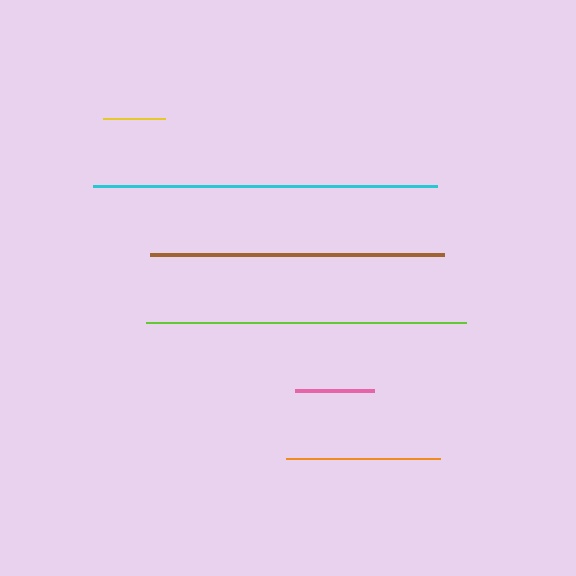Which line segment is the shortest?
The yellow line is the shortest at approximately 62 pixels.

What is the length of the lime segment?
The lime segment is approximately 321 pixels long.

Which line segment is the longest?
The cyan line is the longest at approximately 344 pixels.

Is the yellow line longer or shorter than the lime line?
The lime line is longer than the yellow line.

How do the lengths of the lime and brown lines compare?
The lime and brown lines are approximately the same length.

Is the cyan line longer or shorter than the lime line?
The cyan line is longer than the lime line.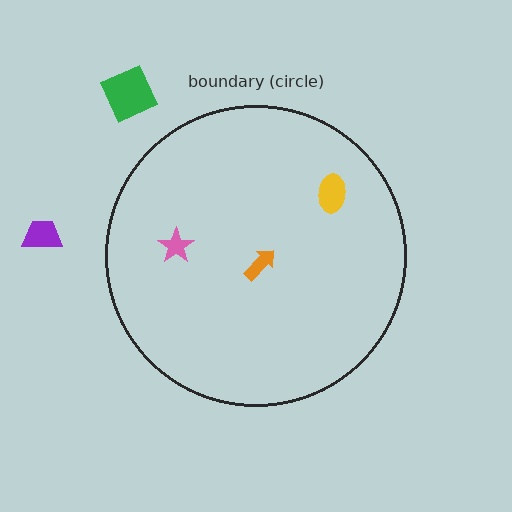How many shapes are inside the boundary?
3 inside, 2 outside.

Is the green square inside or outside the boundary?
Outside.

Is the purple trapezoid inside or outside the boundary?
Outside.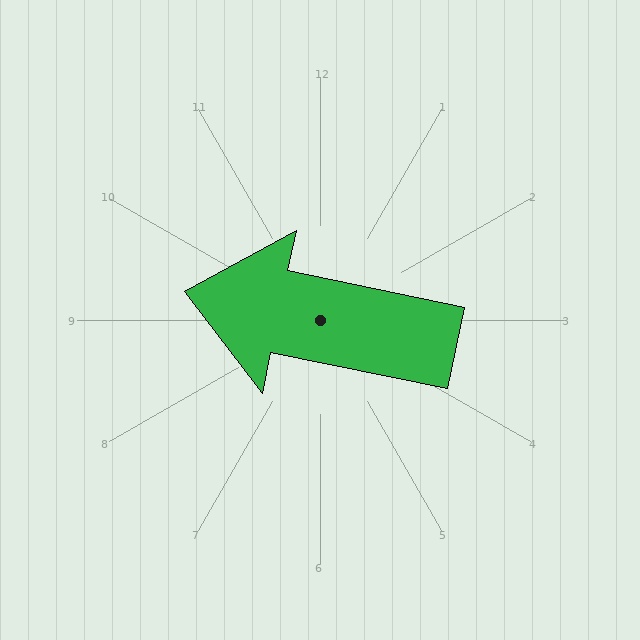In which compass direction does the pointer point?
West.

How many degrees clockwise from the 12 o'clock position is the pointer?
Approximately 282 degrees.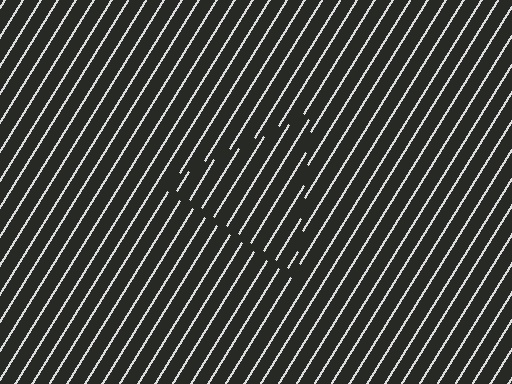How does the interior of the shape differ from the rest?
The interior of the shape contains the same grating, shifted by half a period — the contour is defined by the phase discontinuity where line-ends from the inner and outer gratings abut.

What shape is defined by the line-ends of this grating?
An illusory triangle. The interior of the shape contains the same grating, shifted by half a period — the contour is defined by the phase discontinuity where line-ends from the inner and outer gratings abut.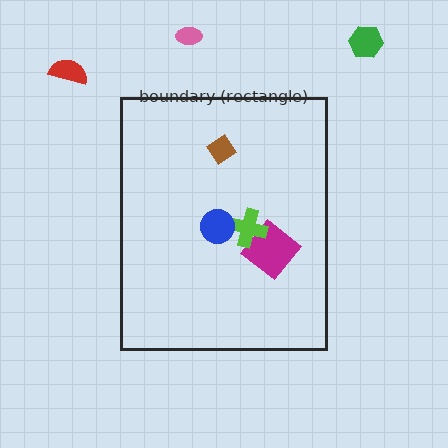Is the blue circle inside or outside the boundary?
Inside.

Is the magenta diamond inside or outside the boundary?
Inside.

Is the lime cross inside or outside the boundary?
Inside.